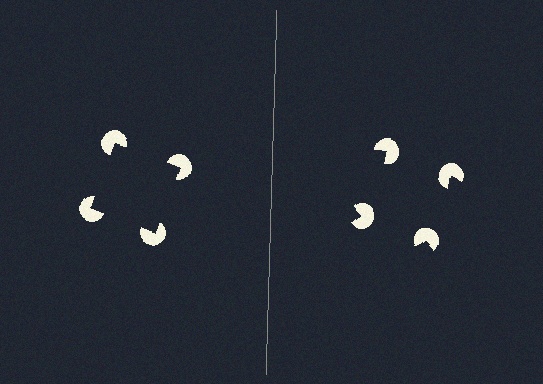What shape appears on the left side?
An illusory square.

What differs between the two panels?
The pac-man discs are positioned identically on both sides; only the wedge orientations differ. On the left they align to a square; on the right they are misaligned.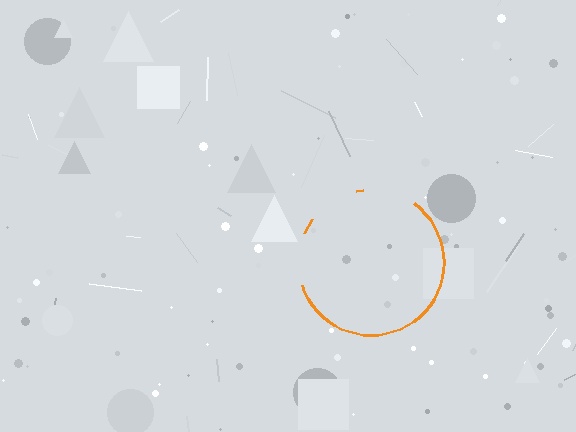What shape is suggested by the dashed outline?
The dashed outline suggests a circle.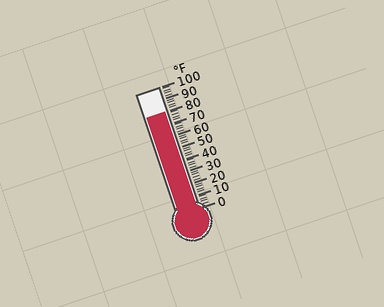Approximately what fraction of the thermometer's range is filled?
The thermometer is filled to approximately 80% of its range.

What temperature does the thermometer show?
The thermometer shows approximately 80°F.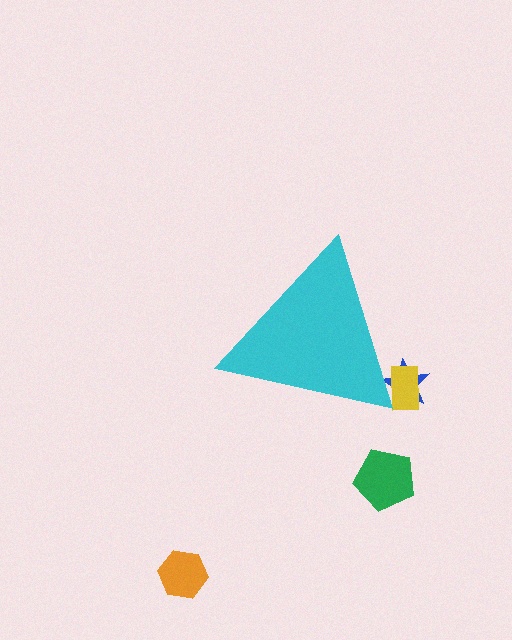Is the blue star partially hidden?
Yes, the blue star is partially hidden behind the cyan triangle.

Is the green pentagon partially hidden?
No, the green pentagon is fully visible.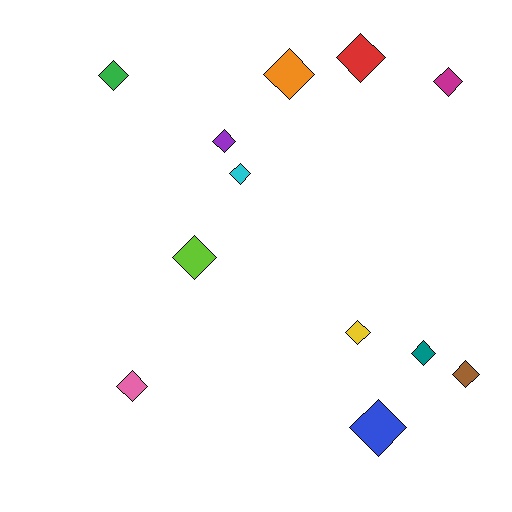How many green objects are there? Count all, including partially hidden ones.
There is 1 green object.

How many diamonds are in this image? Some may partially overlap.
There are 12 diamonds.